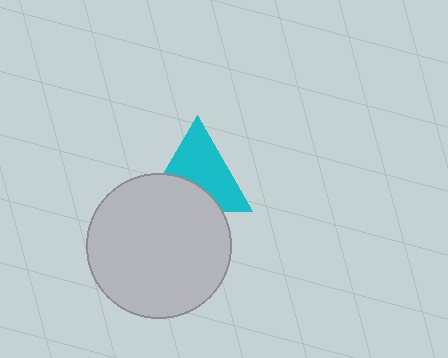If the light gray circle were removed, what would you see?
You would see the complete cyan triangle.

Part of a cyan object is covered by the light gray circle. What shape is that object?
It is a triangle.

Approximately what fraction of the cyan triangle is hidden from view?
Roughly 37% of the cyan triangle is hidden behind the light gray circle.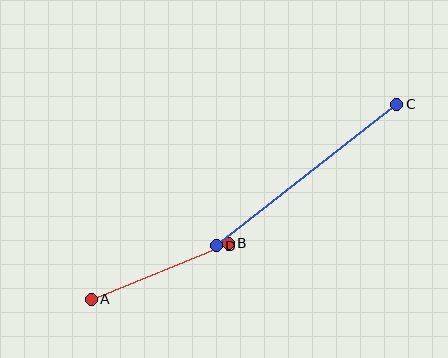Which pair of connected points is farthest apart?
Points C and D are farthest apart.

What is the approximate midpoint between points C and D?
The midpoint is at approximately (307, 175) pixels.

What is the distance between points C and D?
The distance is approximately 229 pixels.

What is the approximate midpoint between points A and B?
The midpoint is at approximately (160, 271) pixels.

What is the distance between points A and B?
The distance is approximately 148 pixels.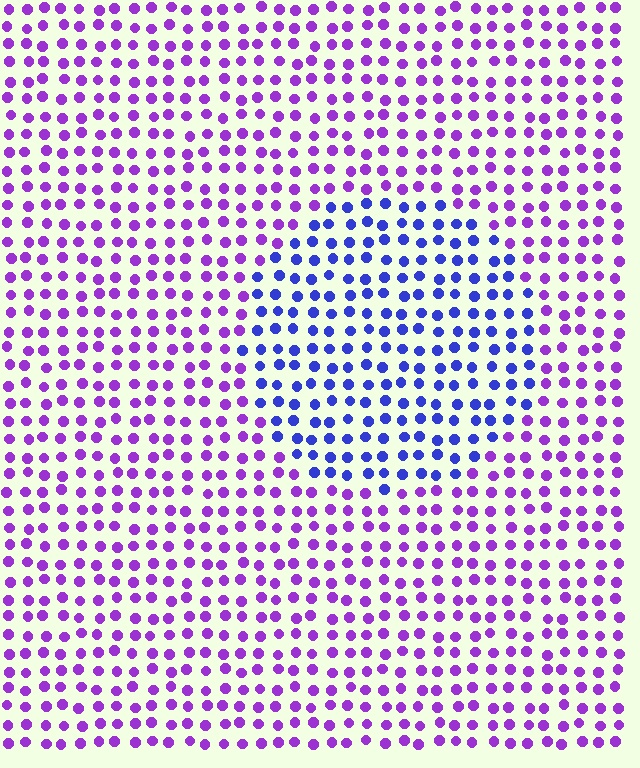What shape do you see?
I see a circle.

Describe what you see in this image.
The image is filled with small purple elements in a uniform arrangement. A circle-shaped region is visible where the elements are tinted to a slightly different hue, forming a subtle color boundary.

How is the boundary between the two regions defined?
The boundary is defined purely by a slight shift in hue (about 44 degrees). Spacing, size, and orientation are identical on both sides.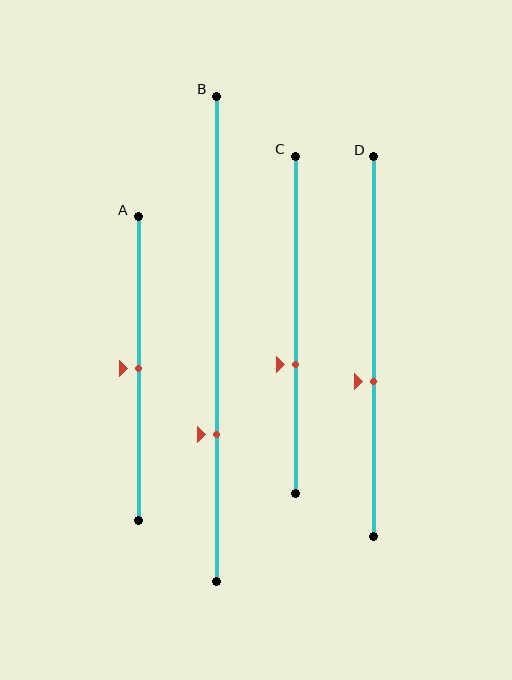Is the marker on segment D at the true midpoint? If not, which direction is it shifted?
No, the marker on segment D is shifted downward by about 9% of the segment length.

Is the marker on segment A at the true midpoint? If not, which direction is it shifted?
Yes, the marker on segment A is at the true midpoint.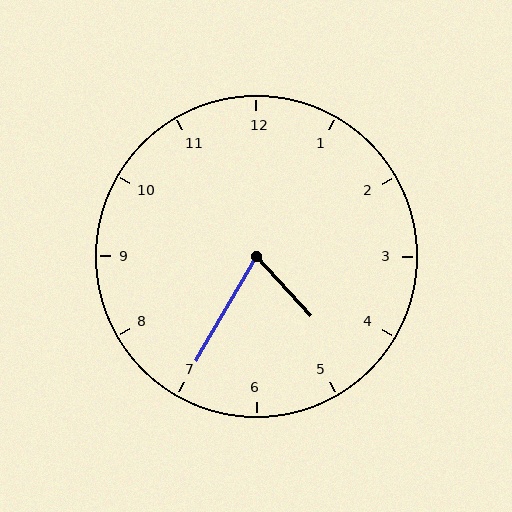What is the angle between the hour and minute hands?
Approximately 72 degrees.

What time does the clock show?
4:35.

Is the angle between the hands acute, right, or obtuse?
It is acute.